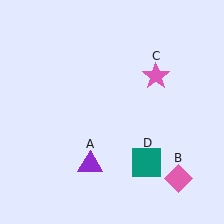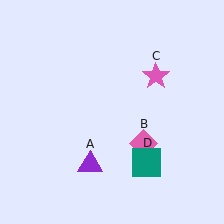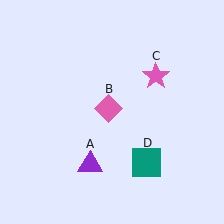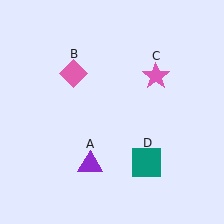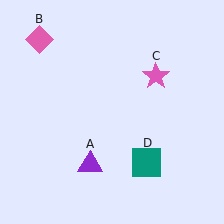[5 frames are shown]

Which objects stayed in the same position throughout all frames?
Purple triangle (object A) and pink star (object C) and teal square (object D) remained stationary.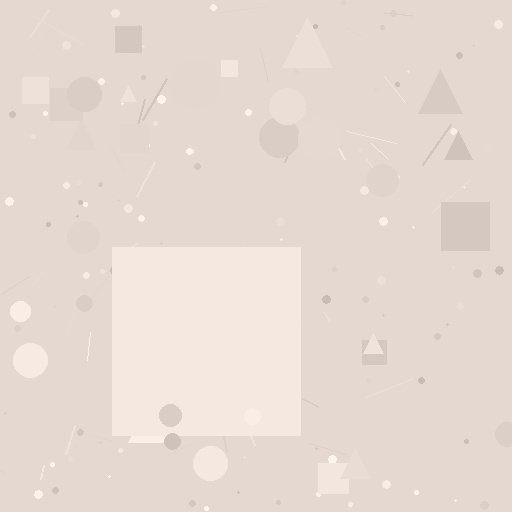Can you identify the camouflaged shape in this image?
The camouflaged shape is a square.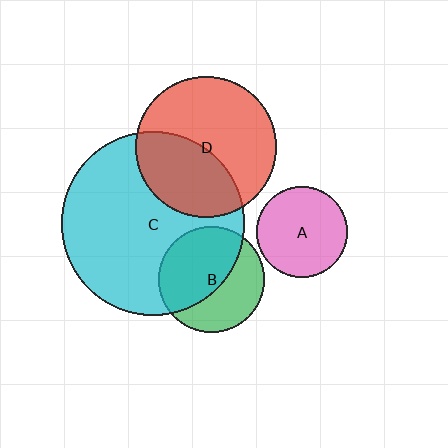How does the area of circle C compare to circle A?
Approximately 4.0 times.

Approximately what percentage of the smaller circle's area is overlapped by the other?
Approximately 55%.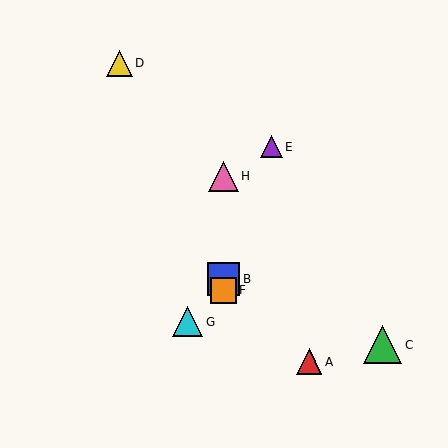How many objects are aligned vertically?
3 objects (B, F, H) are aligned vertically.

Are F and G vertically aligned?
No, F is at x≈224 and G is at x≈188.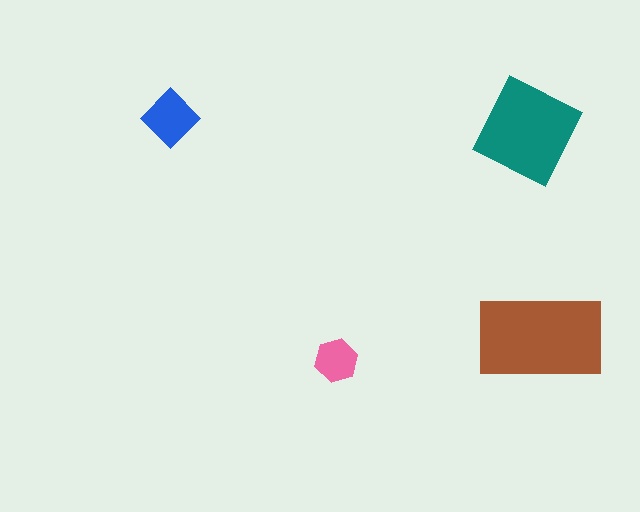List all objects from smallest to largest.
The pink hexagon, the blue diamond, the teal square, the brown rectangle.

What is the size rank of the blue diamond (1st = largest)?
3rd.